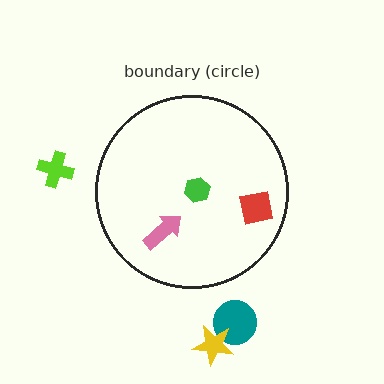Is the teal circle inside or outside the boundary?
Outside.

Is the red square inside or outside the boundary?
Inside.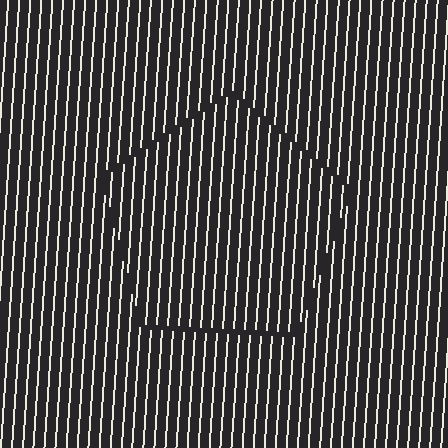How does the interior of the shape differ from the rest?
The interior of the shape contains the same grating, shifted by half a period — the contour is defined by the phase discontinuity where line-ends from the inner and outer gratings abut.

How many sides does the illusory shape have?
5 sides — the line-ends trace a pentagon.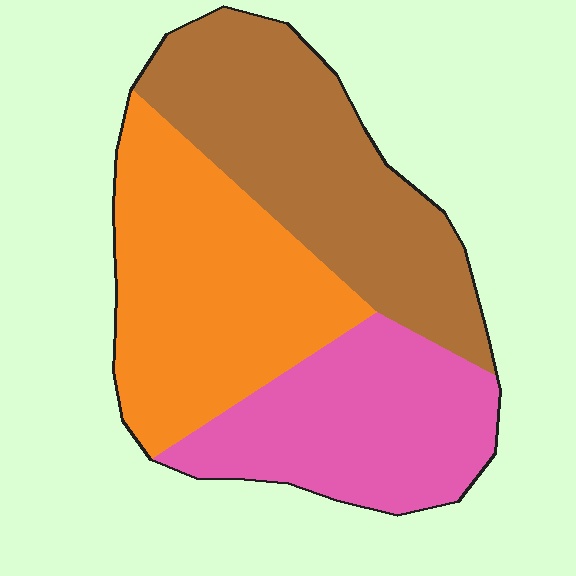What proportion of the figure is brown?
Brown covers roughly 35% of the figure.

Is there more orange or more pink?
Orange.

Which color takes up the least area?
Pink, at roughly 30%.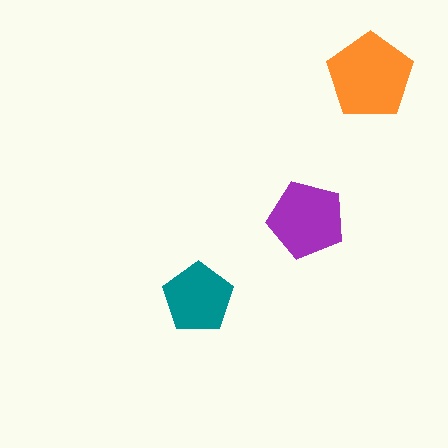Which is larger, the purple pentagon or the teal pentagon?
The purple one.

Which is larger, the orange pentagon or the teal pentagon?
The orange one.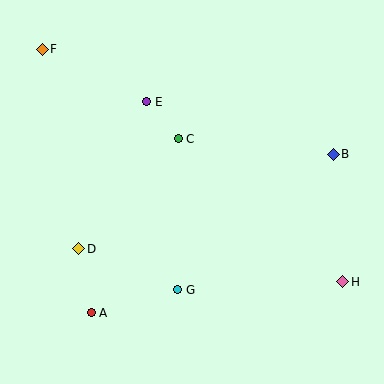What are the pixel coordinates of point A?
Point A is at (91, 313).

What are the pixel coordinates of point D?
Point D is at (79, 249).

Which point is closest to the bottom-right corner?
Point H is closest to the bottom-right corner.